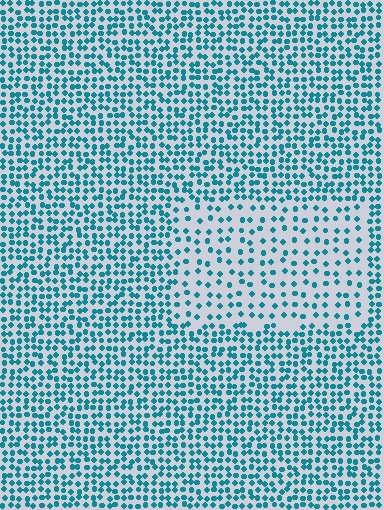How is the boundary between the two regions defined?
The boundary is defined by a change in element density (approximately 2.0x ratio). All elements are the same color, size, and shape.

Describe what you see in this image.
The image contains small teal elements arranged at two different densities. A rectangle-shaped region is visible where the elements are less densely packed than the surrounding area.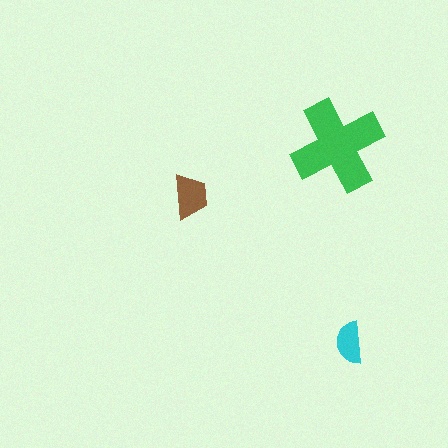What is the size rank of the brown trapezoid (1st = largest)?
2nd.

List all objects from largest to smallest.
The green cross, the brown trapezoid, the cyan semicircle.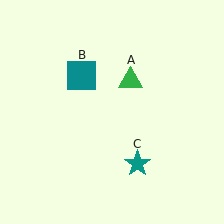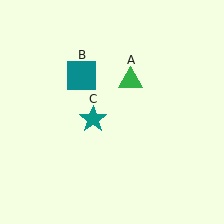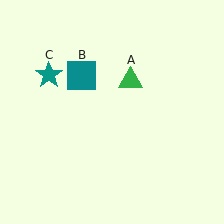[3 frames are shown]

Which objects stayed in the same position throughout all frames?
Green triangle (object A) and teal square (object B) remained stationary.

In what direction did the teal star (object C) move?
The teal star (object C) moved up and to the left.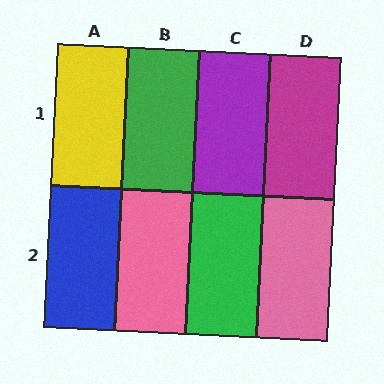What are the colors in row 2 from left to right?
Blue, pink, green, pink.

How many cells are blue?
1 cell is blue.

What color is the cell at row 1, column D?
Magenta.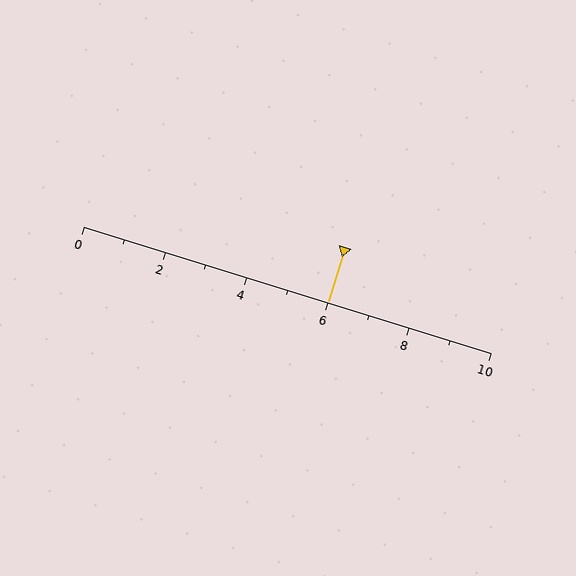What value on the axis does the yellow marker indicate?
The marker indicates approximately 6.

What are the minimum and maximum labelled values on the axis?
The axis runs from 0 to 10.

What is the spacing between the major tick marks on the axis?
The major ticks are spaced 2 apart.